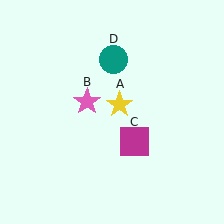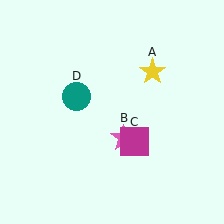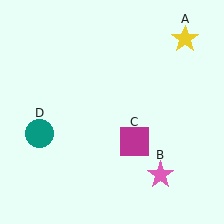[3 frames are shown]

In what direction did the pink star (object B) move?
The pink star (object B) moved down and to the right.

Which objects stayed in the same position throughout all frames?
Magenta square (object C) remained stationary.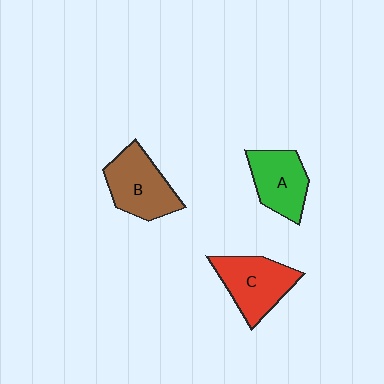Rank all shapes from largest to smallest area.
From largest to smallest: B (brown), C (red), A (green).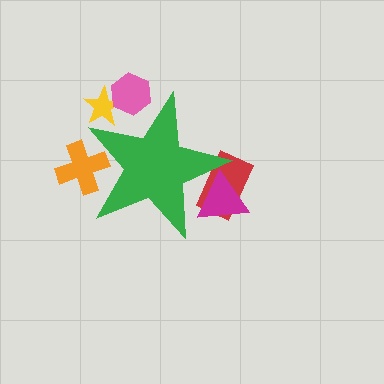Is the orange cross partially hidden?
Yes, the orange cross is partially hidden behind the green star.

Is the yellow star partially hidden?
Yes, the yellow star is partially hidden behind the green star.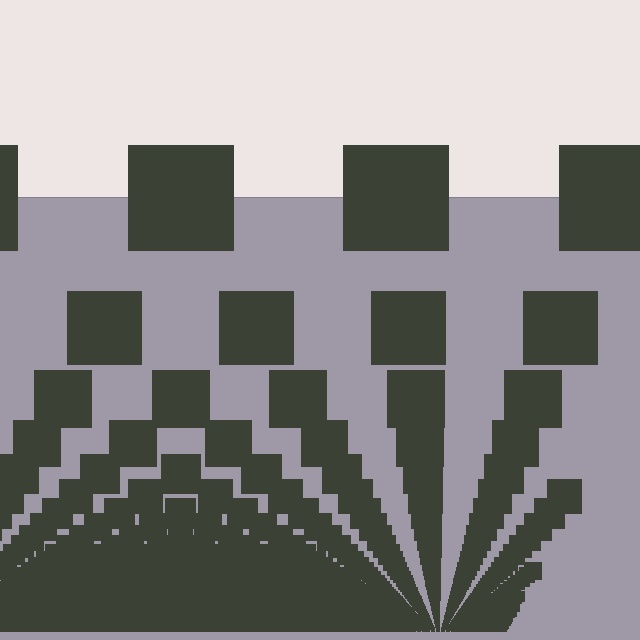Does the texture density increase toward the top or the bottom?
Density increases toward the bottom.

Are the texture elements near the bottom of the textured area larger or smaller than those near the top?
Smaller. The gradient is inverted — elements near the bottom are smaller and denser.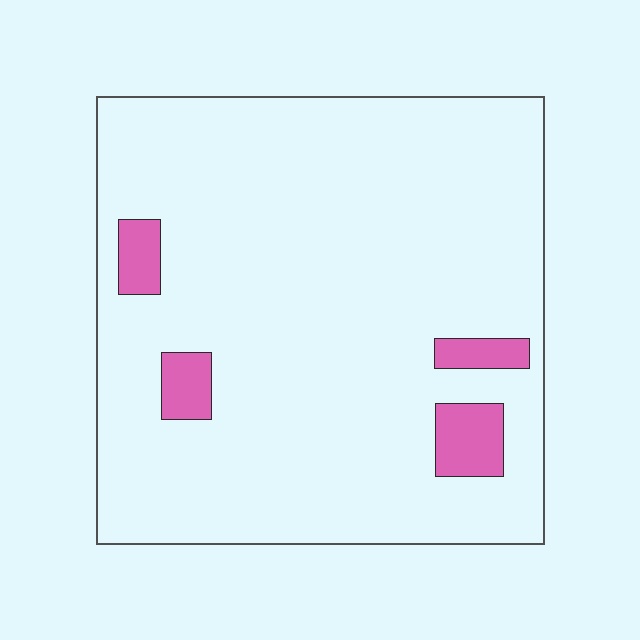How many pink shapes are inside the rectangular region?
4.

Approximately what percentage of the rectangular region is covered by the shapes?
Approximately 5%.